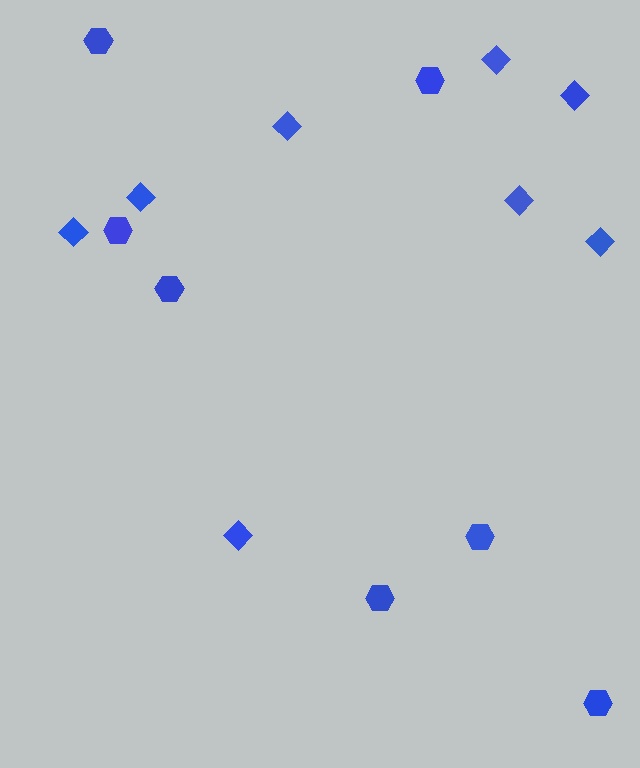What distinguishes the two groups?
There are 2 groups: one group of hexagons (7) and one group of diamonds (8).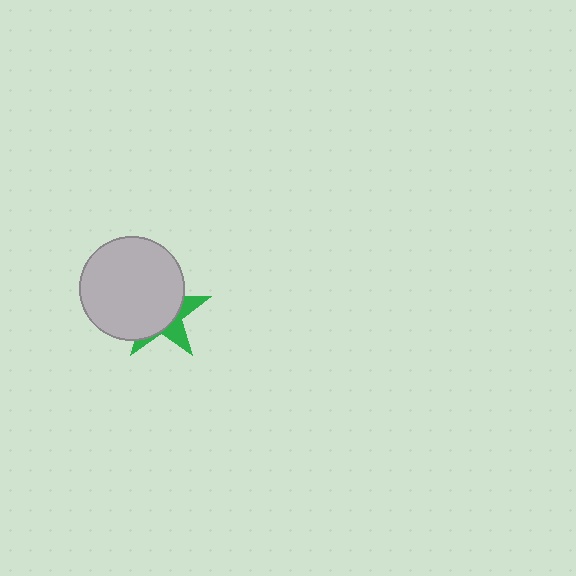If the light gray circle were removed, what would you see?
You would see the complete green star.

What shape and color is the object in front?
The object in front is a light gray circle.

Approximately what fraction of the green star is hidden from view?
Roughly 68% of the green star is hidden behind the light gray circle.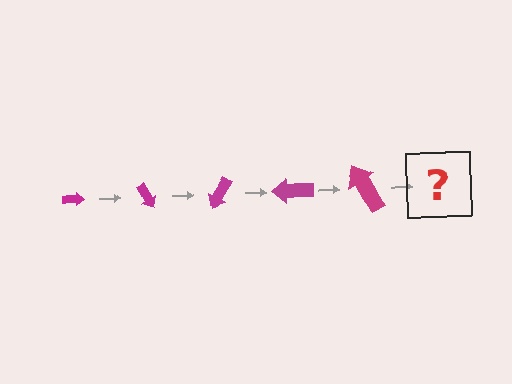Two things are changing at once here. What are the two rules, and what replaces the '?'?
The two rules are that the arrow grows larger each step and it rotates 60 degrees each step. The '?' should be an arrow, larger than the previous one and rotated 300 degrees from the start.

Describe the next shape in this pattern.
It should be an arrow, larger than the previous one and rotated 300 degrees from the start.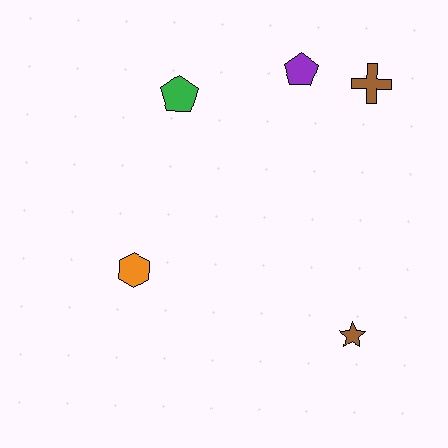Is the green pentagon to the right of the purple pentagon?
No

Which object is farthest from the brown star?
The green pentagon is farthest from the brown star.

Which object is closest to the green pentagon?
The purple pentagon is closest to the green pentagon.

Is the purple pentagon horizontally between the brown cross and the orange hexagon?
Yes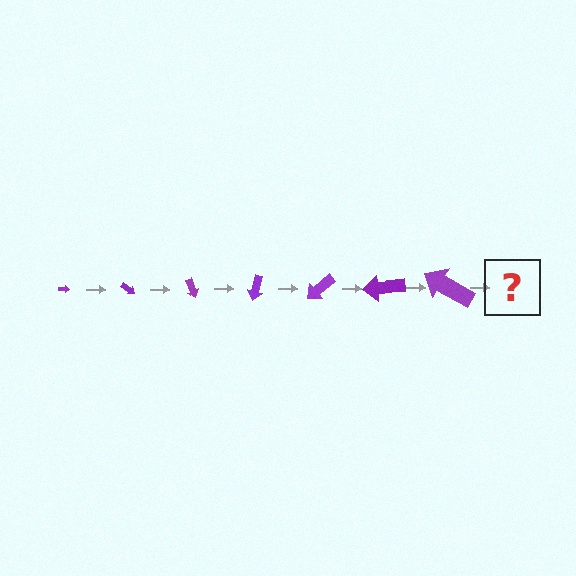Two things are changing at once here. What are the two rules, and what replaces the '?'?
The two rules are that the arrow grows larger each step and it rotates 35 degrees each step. The '?' should be an arrow, larger than the previous one and rotated 245 degrees from the start.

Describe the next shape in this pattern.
It should be an arrow, larger than the previous one and rotated 245 degrees from the start.